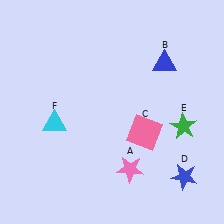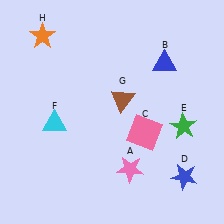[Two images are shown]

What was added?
A brown triangle (G), an orange star (H) were added in Image 2.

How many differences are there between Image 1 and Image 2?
There are 2 differences between the two images.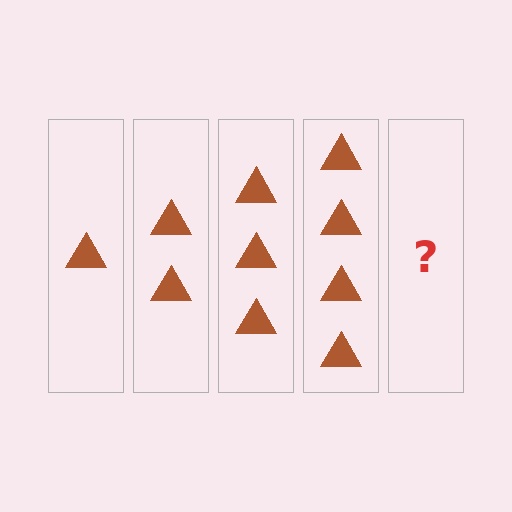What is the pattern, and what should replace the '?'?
The pattern is that each step adds one more triangle. The '?' should be 5 triangles.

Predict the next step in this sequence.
The next step is 5 triangles.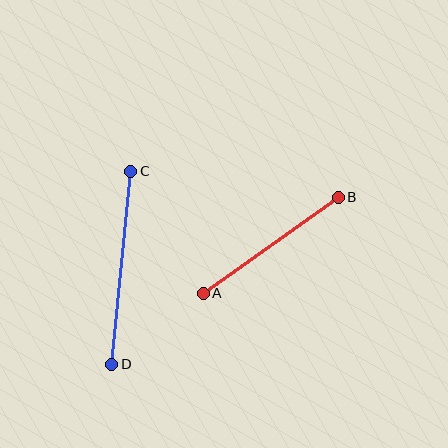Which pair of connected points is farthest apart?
Points C and D are farthest apart.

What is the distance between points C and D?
The distance is approximately 194 pixels.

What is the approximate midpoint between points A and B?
The midpoint is at approximately (271, 245) pixels.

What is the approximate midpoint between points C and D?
The midpoint is at approximately (121, 268) pixels.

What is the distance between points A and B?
The distance is approximately 166 pixels.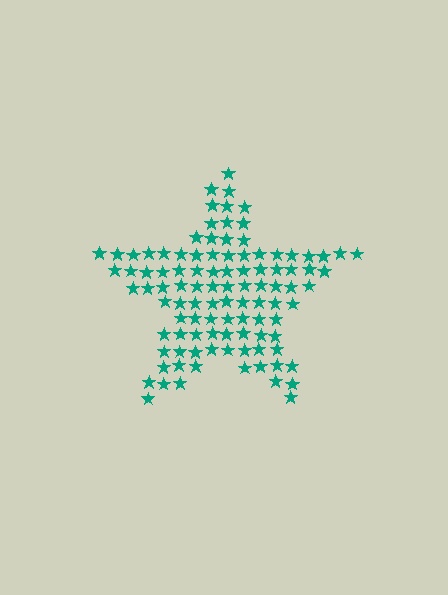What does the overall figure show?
The overall figure shows a star.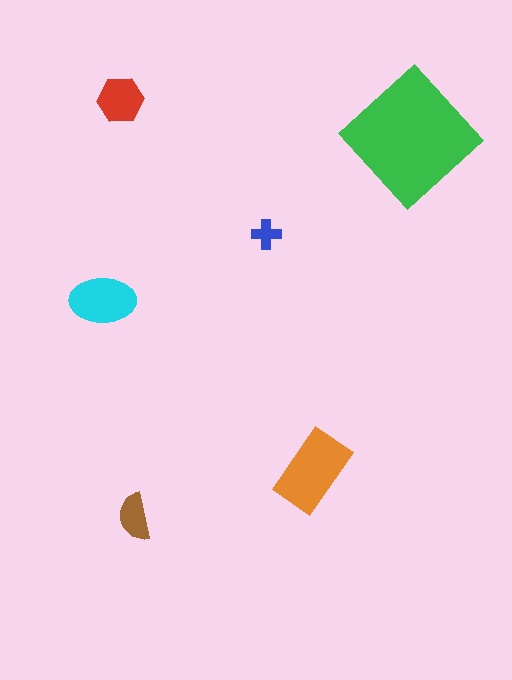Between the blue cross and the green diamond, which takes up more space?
The green diamond.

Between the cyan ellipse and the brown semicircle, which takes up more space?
The cyan ellipse.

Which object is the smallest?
The blue cross.